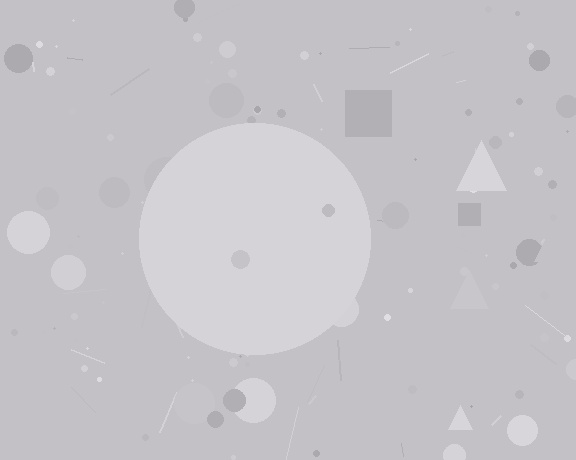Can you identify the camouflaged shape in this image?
The camouflaged shape is a circle.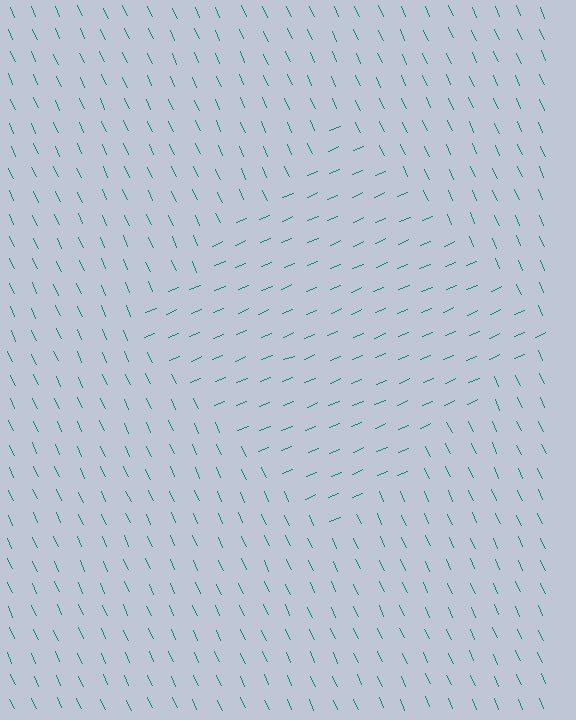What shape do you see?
I see a diamond.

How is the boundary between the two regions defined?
The boundary is defined purely by a change in line orientation (approximately 89 degrees difference). All lines are the same color and thickness.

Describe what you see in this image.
The image is filled with small teal line segments. A diamond region in the image has lines oriented differently from the surrounding lines, creating a visible texture boundary.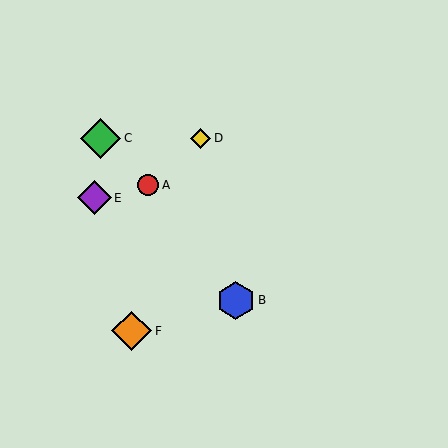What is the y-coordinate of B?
Object B is at y≈300.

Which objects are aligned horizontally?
Objects C, D are aligned horizontally.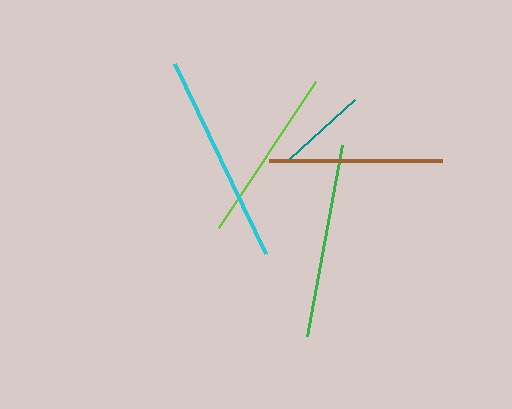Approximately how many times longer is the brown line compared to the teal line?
The brown line is approximately 2.0 times the length of the teal line.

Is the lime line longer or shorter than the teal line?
The lime line is longer than the teal line.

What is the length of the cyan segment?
The cyan segment is approximately 212 pixels long.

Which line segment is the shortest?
The teal line is the shortest at approximately 88 pixels.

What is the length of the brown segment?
The brown segment is approximately 173 pixels long.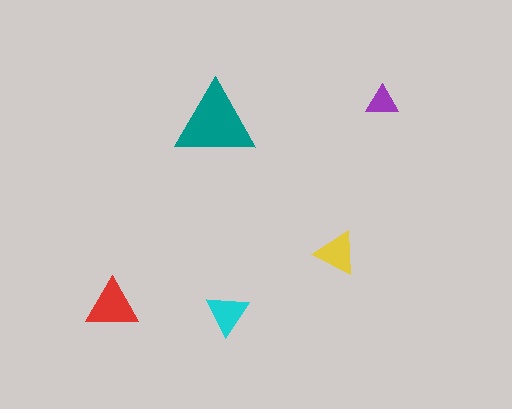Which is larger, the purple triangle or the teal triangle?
The teal one.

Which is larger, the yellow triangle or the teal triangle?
The teal one.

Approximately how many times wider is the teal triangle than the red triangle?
About 1.5 times wider.